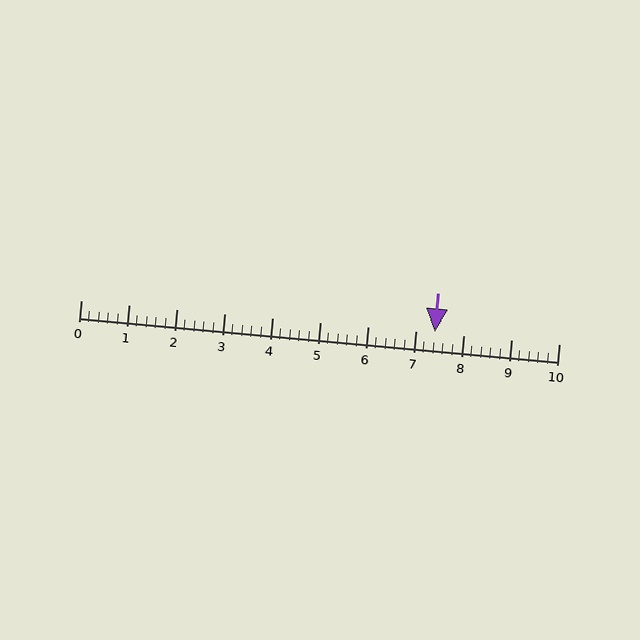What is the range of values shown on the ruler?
The ruler shows values from 0 to 10.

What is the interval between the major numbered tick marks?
The major tick marks are spaced 1 units apart.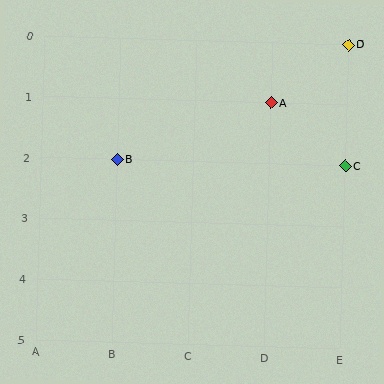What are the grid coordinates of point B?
Point B is at grid coordinates (B, 2).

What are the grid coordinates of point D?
Point D is at grid coordinates (E, 0).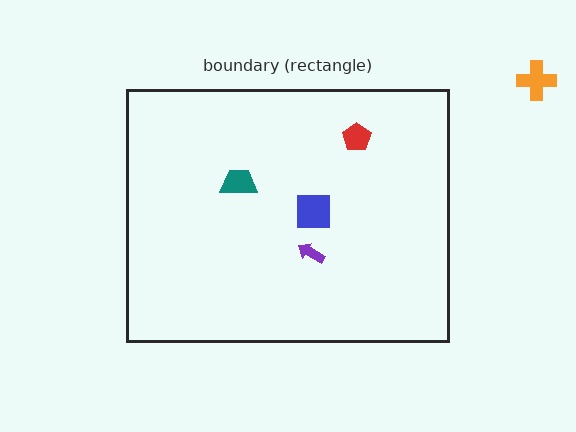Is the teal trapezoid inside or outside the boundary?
Inside.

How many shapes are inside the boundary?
4 inside, 1 outside.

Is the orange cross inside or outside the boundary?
Outside.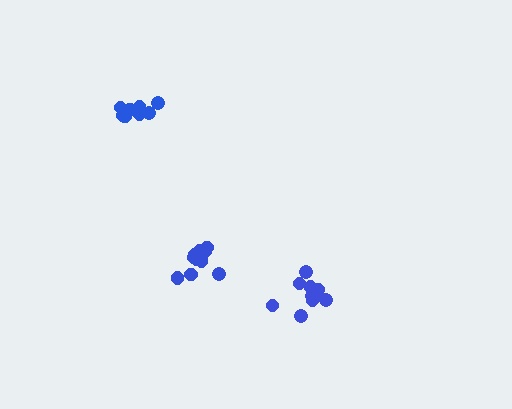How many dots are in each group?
Group 1: 11 dots, Group 2: 8 dots, Group 3: 10 dots (29 total).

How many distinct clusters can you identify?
There are 3 distinct clusters.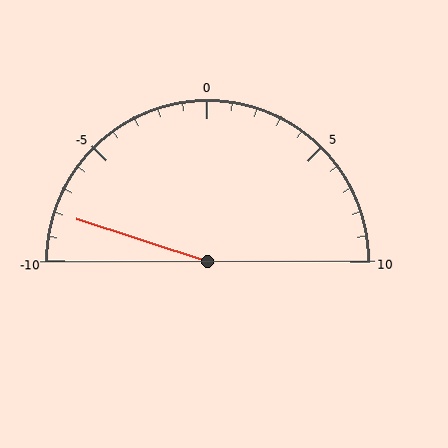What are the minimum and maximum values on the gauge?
The gauge ranges from -10 to 10.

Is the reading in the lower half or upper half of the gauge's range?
The reading is in the lower half of the range (-10 to 10).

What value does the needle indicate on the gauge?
The needle indicates approximately -8.